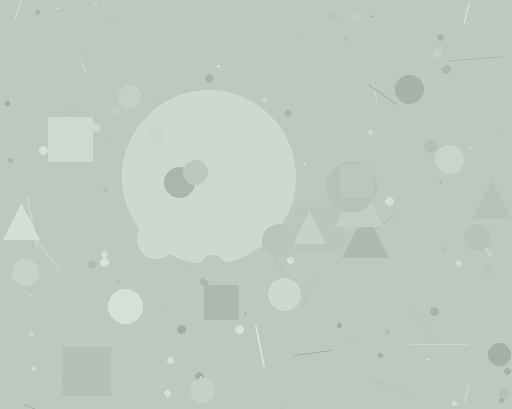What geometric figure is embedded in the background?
A circle is embedded in the background.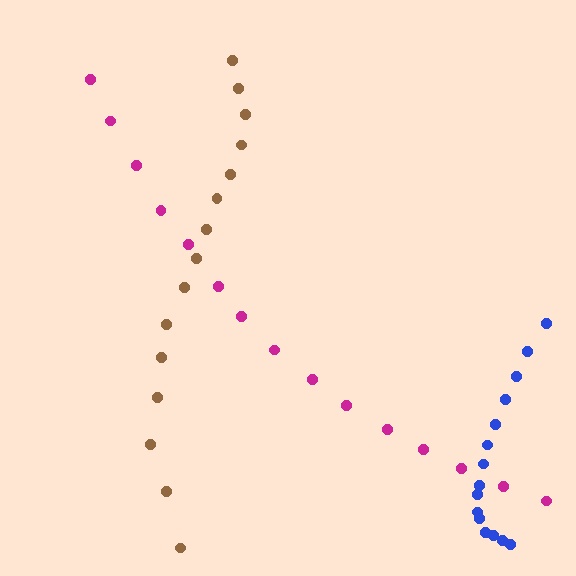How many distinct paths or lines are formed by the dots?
There are 3 distinct paths.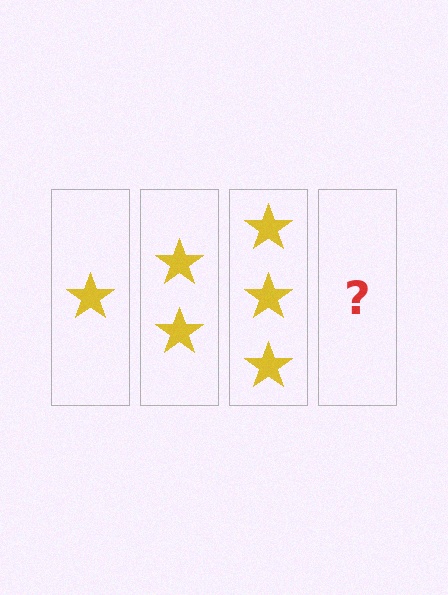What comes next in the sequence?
The next element should be 4 stars.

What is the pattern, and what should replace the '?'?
The pattern is that each step adds one more star. The '?' should be 4 stars.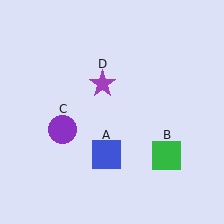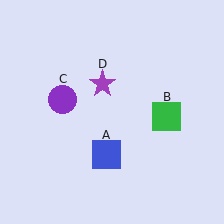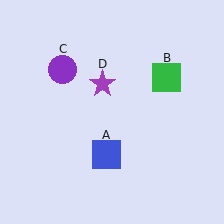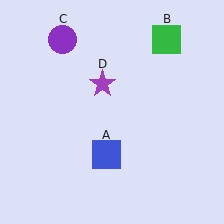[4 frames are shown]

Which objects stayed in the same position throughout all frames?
Blue square (object A) and purple star (object D) remained stationary.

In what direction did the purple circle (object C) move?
The purple circle (object C) moved up.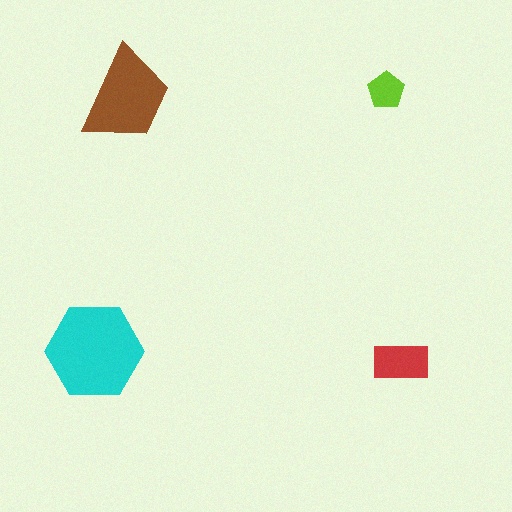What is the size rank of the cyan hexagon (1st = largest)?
1st.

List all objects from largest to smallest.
The cyan hexagon, the brown trapezoid, the red rectangle, the lime pentagon.